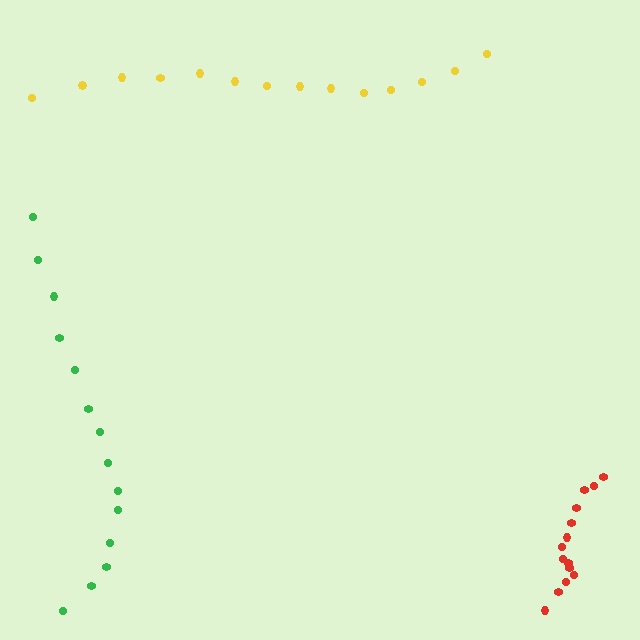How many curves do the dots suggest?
There are 3 distinct paths.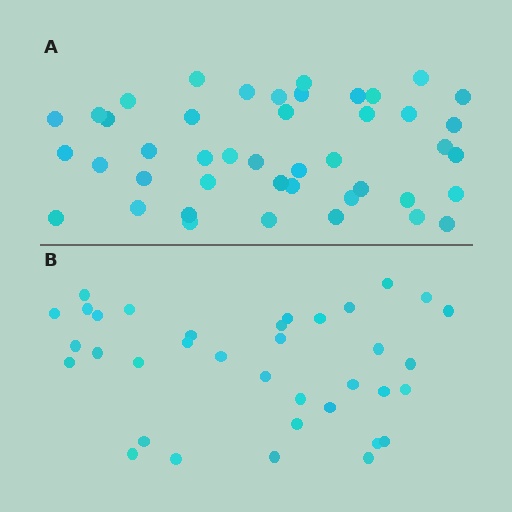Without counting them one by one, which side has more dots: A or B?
Region A (the top region) has more dots.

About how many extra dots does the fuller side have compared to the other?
Region A has roughly 8 or so more dots than region B.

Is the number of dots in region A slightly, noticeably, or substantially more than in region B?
Region A has only slightly more — the two regions are fairly close. The ratio is roughly 1.2 to 1.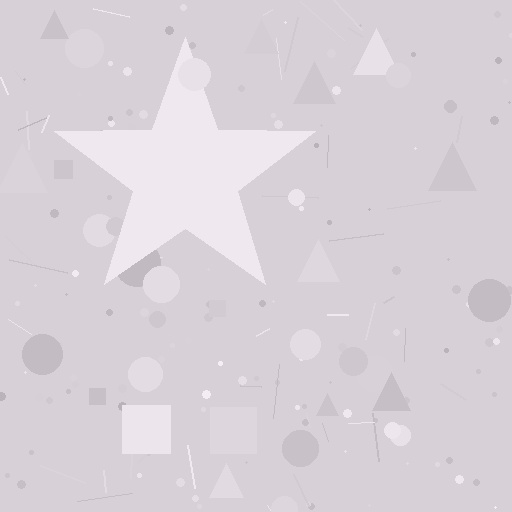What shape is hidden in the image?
A star is hidden in the image.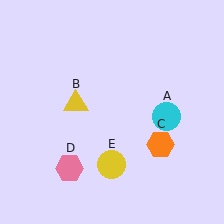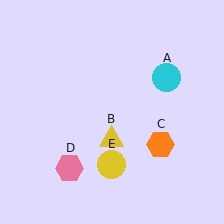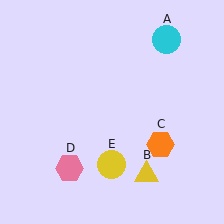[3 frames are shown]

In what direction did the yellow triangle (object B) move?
The yellow triangle (object B) moved down and to the right.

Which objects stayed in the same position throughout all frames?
Orange hexagon (object C) and pink hexagon (object D) and yellow circle (object E) remained stationary.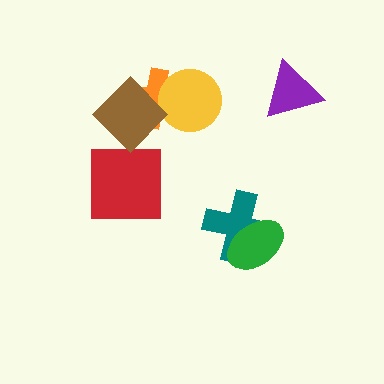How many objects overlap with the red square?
0 objects overlap with the red square.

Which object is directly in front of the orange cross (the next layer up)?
The yellow circle is directly in front of the orange cross.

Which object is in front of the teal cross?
The green ellipse is in front of the teal cross.